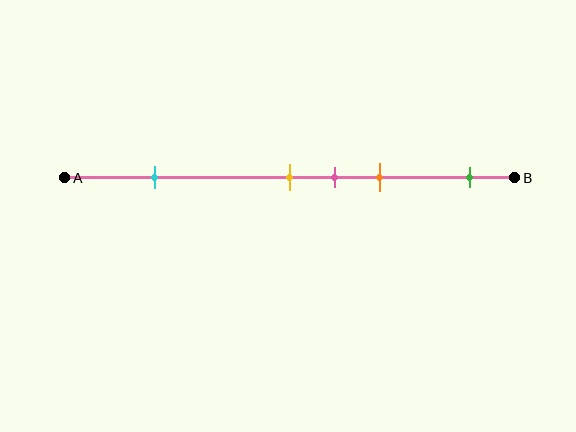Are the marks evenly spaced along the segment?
No, the marks are not evenly spaced.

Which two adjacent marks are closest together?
The yellow and pink marks are the closest adjacent pair.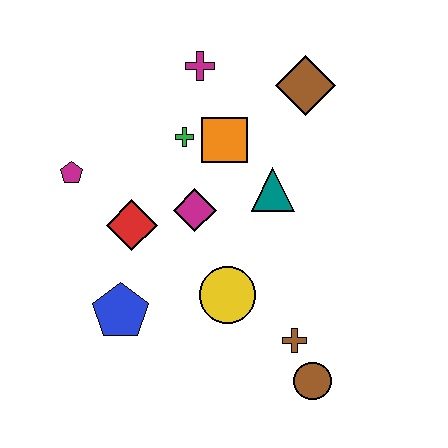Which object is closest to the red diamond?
The magenta diamond is closest to the red diamond.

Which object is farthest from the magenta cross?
The brown circle is farthest from the magenta cross.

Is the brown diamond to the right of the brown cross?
Yes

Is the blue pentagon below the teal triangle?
Yes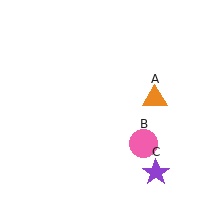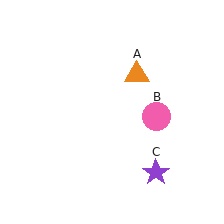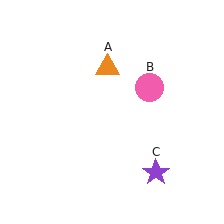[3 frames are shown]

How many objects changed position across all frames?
2 objects changed position: orange triangle (object A), pink circle (object B).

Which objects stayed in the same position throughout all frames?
Purple star (object C) remained stationary.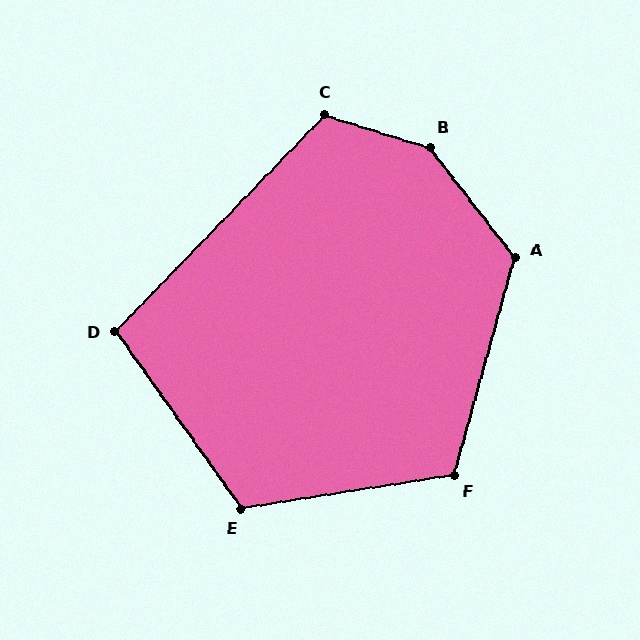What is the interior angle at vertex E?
Approximately 116 degrees (obtuse).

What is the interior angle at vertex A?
Approximately 127 degrees (obtuse).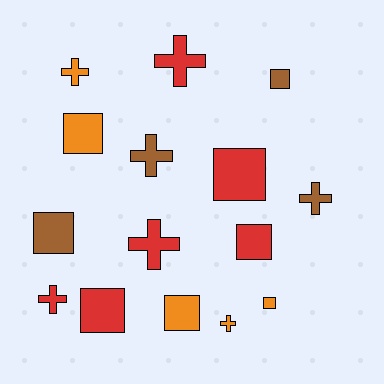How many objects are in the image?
There are 15 objects.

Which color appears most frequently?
Red, with 6 objects.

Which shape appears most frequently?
Square, with 8 objects.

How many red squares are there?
There are 3 red squares.